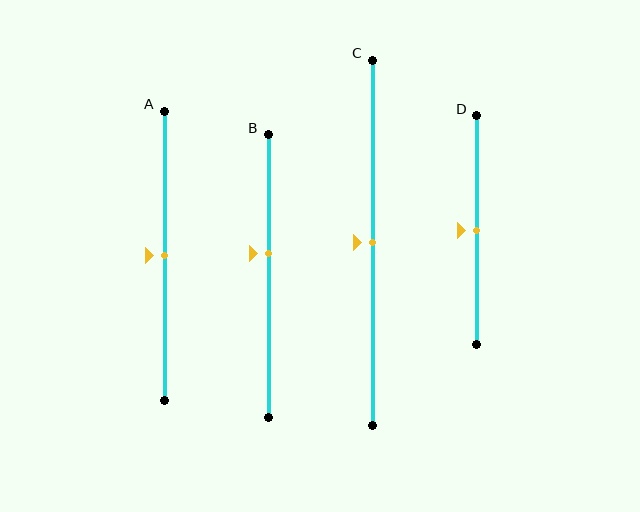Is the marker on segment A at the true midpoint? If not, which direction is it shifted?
Yes, the marker on segment A is at the true midpoint.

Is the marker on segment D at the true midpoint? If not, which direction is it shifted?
Yes, the marker on segment D is at the true midpoint.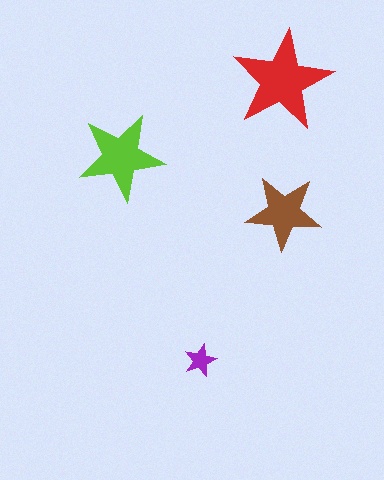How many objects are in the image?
There are 4 objects in the image.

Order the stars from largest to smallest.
the red one, the lime one, the brown one, the purple one.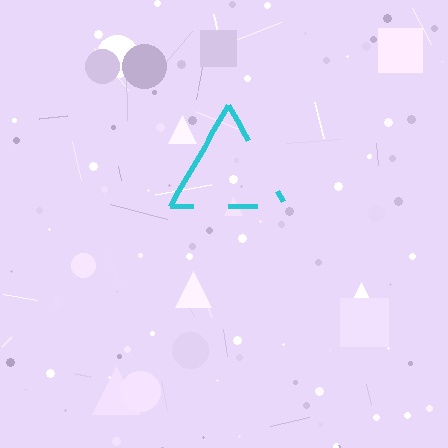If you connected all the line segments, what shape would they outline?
They would outline a triangle.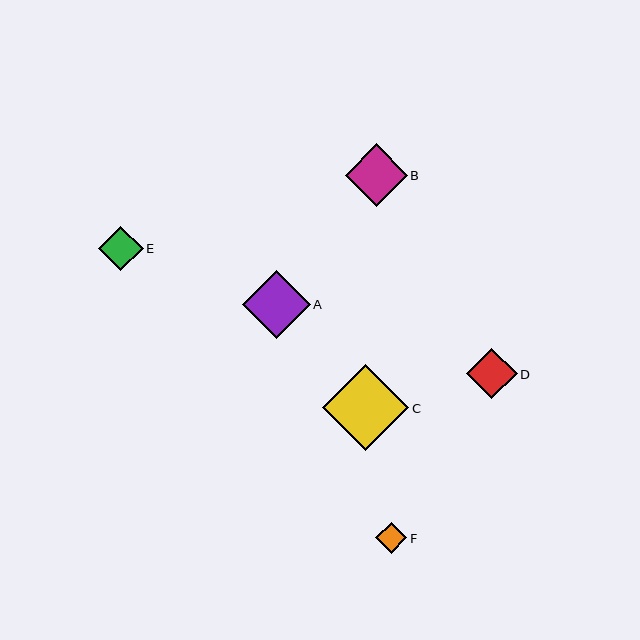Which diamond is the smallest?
Diamond F is the smallest with a size of approximately 31 pixels.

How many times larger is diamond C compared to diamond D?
Diamond C is approximately 1.7 times the size of diamond D.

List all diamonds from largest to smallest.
From largest to smallest: C, A, B, D, E, F.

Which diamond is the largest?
Diamond C is the largest with a size of approximately 86 pixels.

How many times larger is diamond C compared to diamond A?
Diamond C is approximately 1.3 times the size of diamond A.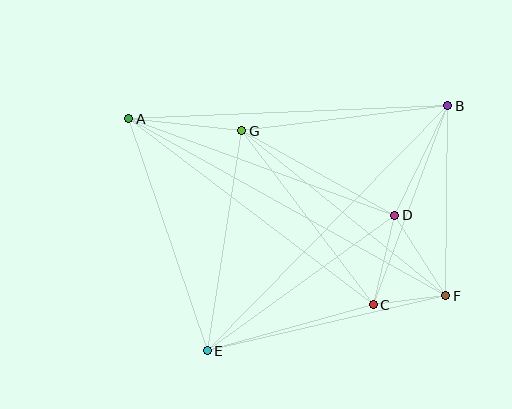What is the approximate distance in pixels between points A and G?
The distance between A and G is approximately 114 pixels.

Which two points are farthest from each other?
Points A and F are farthest from each other.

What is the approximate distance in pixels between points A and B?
The distance between A and B is approximately 319 pixels.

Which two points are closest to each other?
Points C and F are closest to each other.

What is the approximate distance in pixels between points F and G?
The distance between F and G is approximately 263 pixels.